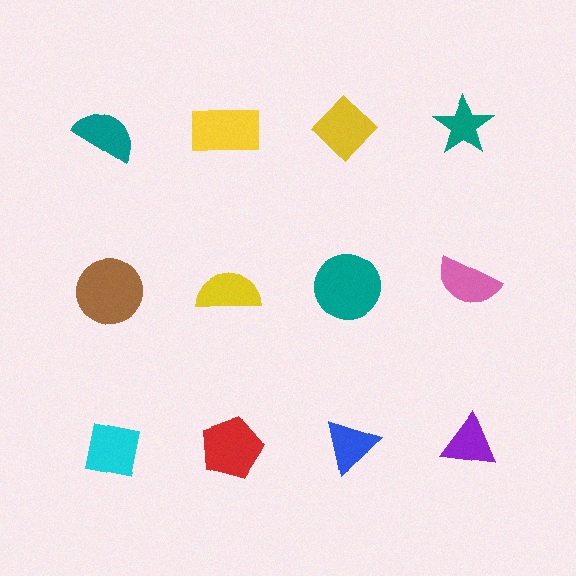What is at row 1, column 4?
A teal star.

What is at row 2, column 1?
A brown circle.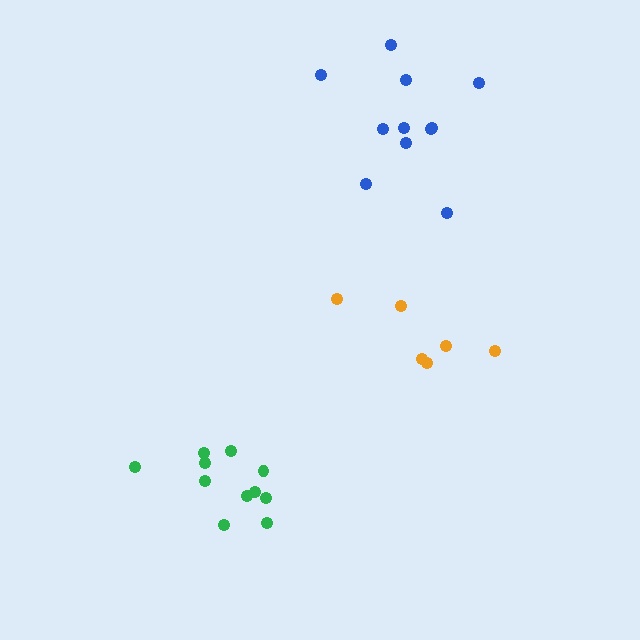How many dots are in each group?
Group 1: 11 dots, Group 2: 11 dots, Group 3: 6 dots (28 total).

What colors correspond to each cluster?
The clusters are colored: green, blue, orange.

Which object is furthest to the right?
The orange cluster is rightmost.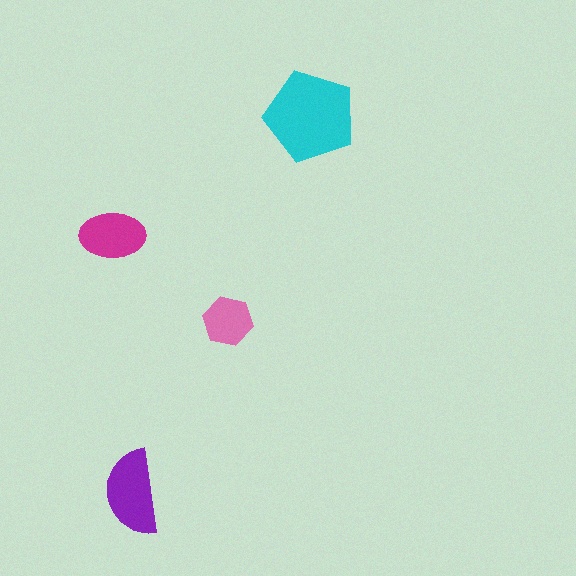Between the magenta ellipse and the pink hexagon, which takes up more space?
The magenta ellipse.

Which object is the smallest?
The pink hexagon.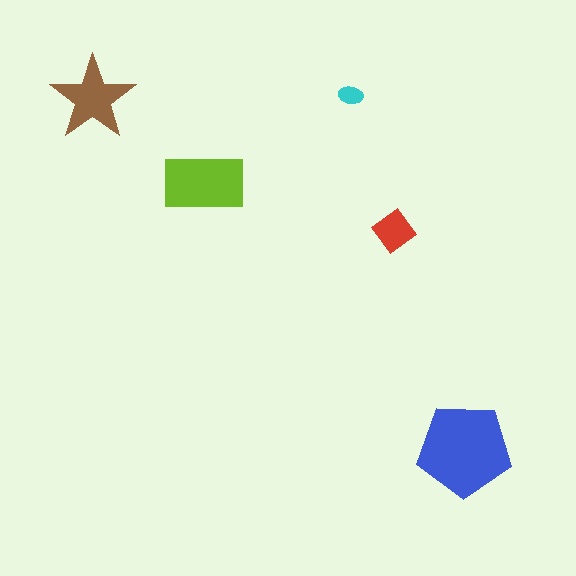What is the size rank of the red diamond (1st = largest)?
4th.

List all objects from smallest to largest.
The cyan ellipse, the red diamond, the brown star, the lime rectangle, the blue pentagon.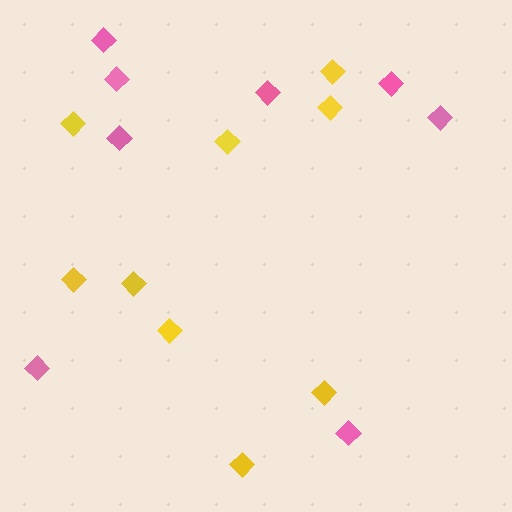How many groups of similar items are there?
There are 2 groups: one group of yellow diamonds (9) and one group of pink diamonds (8).